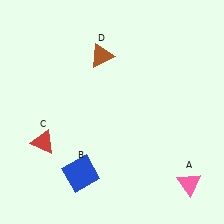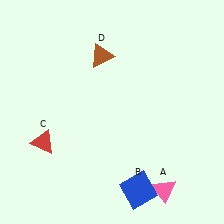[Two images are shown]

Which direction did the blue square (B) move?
The blue square (B) moved right.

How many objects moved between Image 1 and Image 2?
2 objects moved between the two images.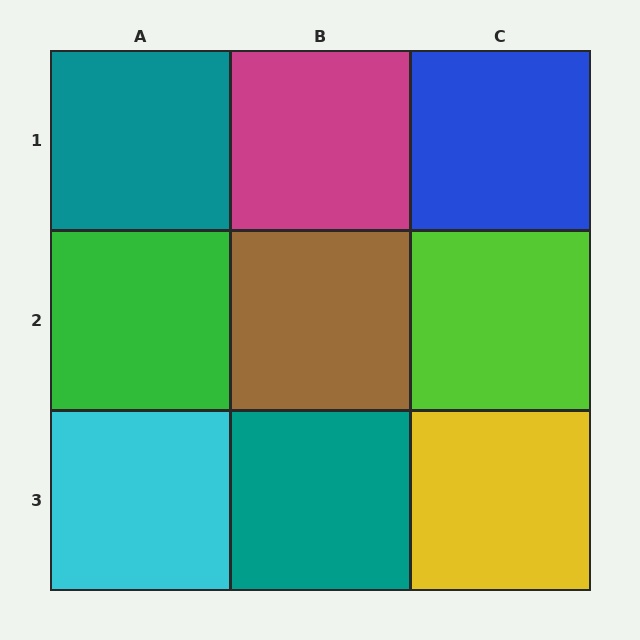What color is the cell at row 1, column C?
Blue.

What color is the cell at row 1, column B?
Magenta.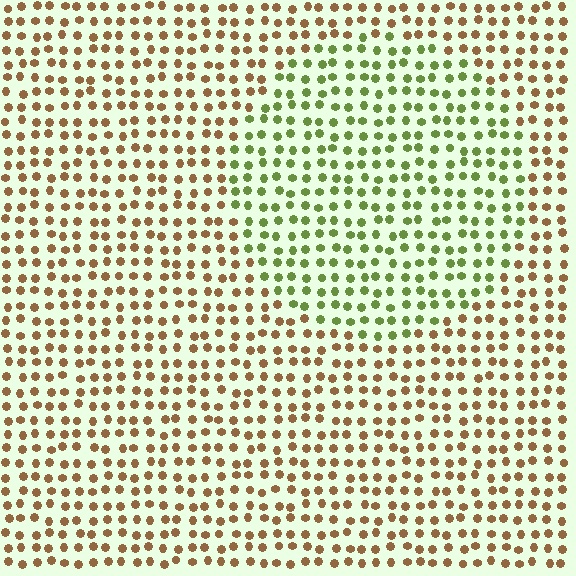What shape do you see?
I see a circle.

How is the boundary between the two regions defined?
The boundary is defined purely by a slight shift in hue (about 62 degrees). Spacing, size, and orientation are identical on both sides.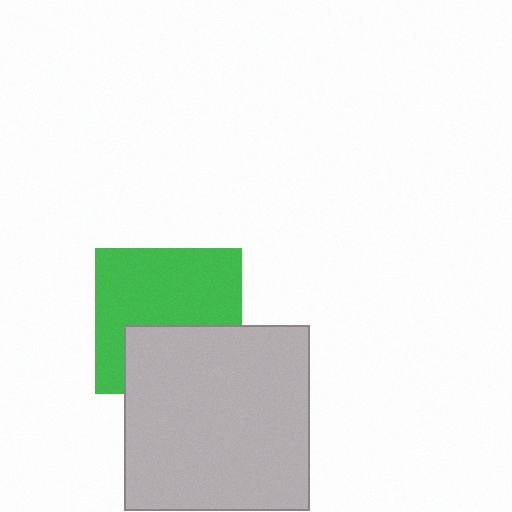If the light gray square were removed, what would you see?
You would see the complete green square.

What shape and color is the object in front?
The object in front is a light gray square.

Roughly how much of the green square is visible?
About half of it is visible (roughly 62%).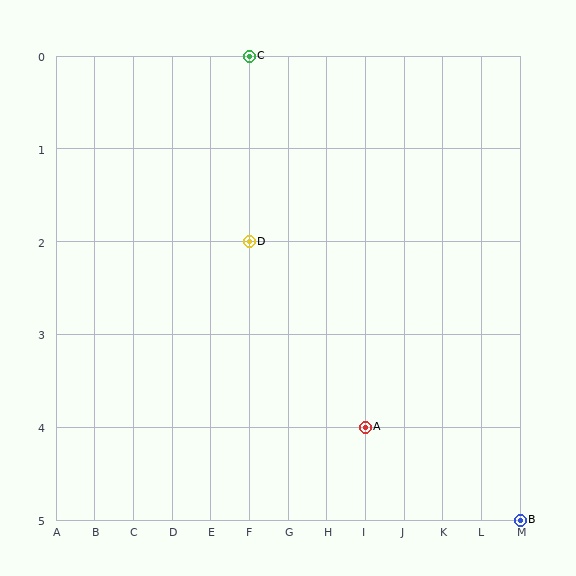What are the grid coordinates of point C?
Point C is at grid coordinates (F, 0).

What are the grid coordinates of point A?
Point A is at grid coordinates (I, 4).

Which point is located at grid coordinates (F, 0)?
Point C is at (F, 0).